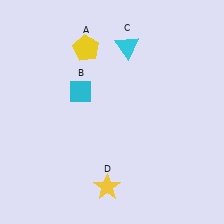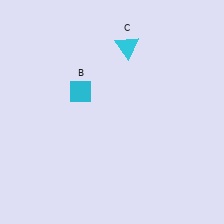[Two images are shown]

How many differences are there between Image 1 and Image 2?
There are 2 differences between the two images.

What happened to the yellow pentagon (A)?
The yellow pentagon (A) was removed in Image 2. It was in the top-left area of Image 1.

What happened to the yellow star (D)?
The yellow star (D) was removed in Image 2. It was in the bottom-left area of Image 1.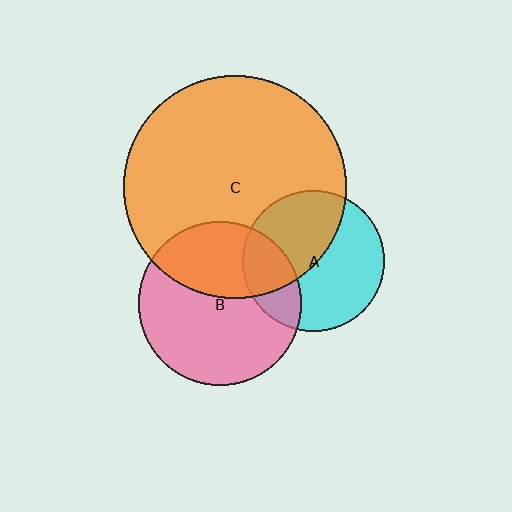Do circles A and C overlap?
Yes.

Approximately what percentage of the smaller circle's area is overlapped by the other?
Approximately 45%.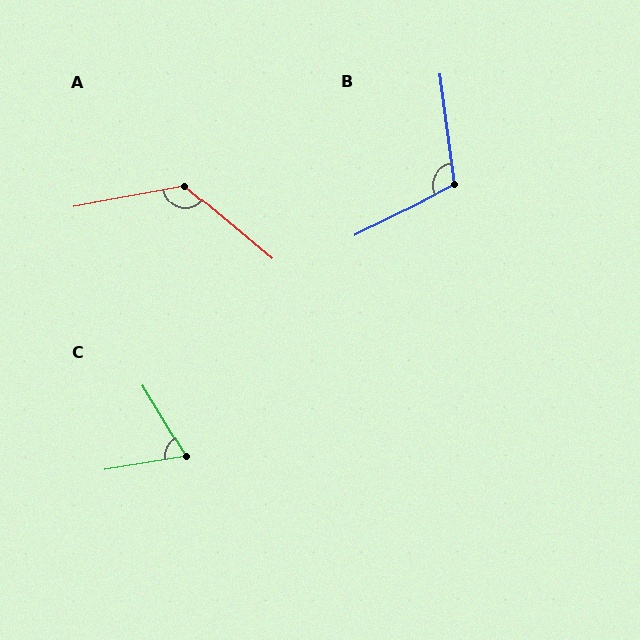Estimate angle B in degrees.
Approximately 109 degrees.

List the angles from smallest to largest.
C (69°), B (109°), A (130°).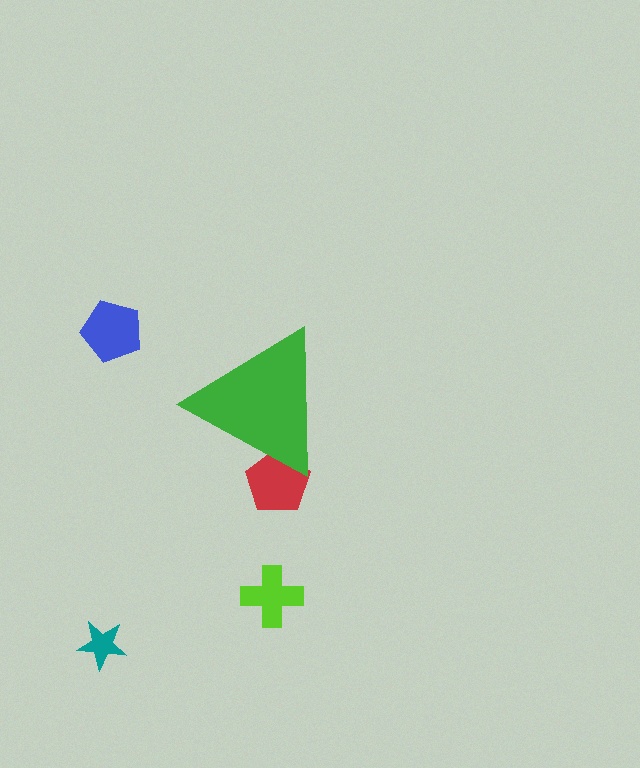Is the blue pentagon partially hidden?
No, the blue pentagon is fully visible.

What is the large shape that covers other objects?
A green triangle.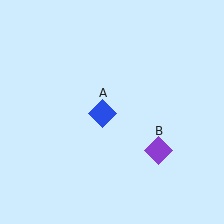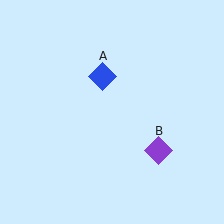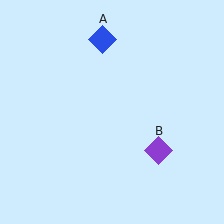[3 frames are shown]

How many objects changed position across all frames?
1 object changed position: blue diamond (object A).